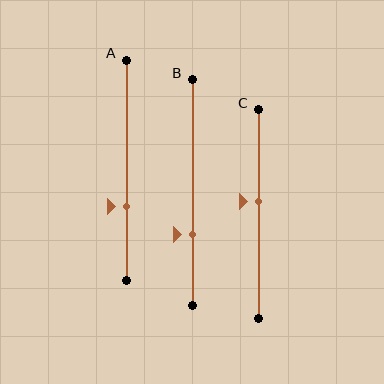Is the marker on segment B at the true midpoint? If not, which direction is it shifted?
No, the marker on segment B is shifted downward by about 19% of the segment length.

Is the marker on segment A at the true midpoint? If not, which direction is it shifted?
No, the marker on segment A is shifted downward by about 17% of the segment length.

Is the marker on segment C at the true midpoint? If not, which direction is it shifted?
No, the marker on segment C is shifted upward by about 6% of the segment length.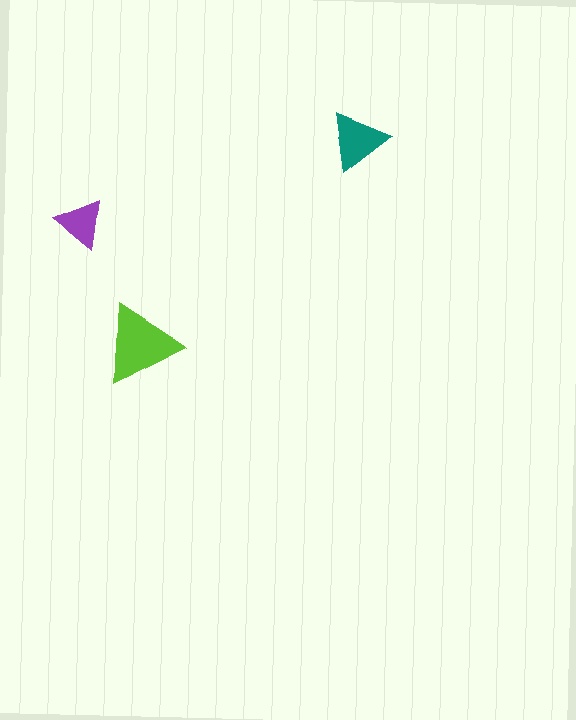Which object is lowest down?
The lime triangle is bottommost.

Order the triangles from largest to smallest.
the lime one, the teal one, the purple one.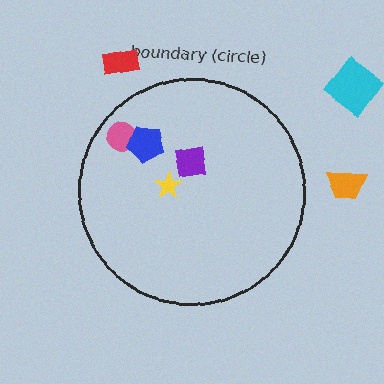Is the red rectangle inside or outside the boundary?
Outside.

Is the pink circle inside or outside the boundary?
Inside.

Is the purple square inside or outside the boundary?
Inside.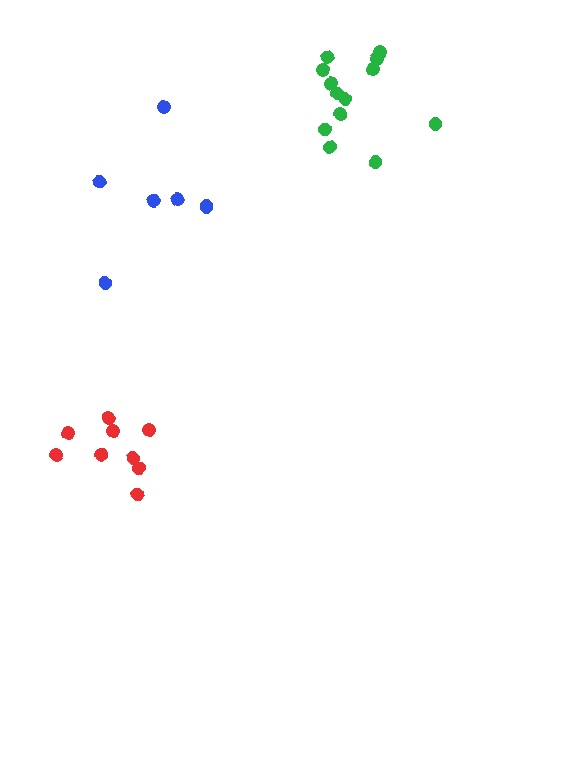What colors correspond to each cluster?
The clusters are colored: blue, green, red.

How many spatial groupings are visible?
There are 3 spatial groupings.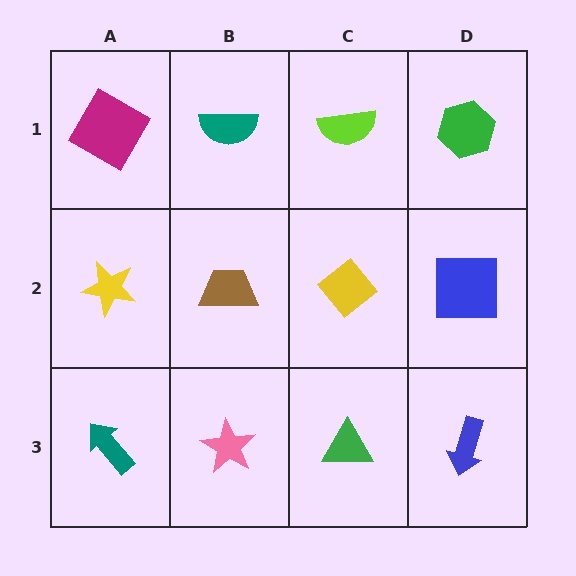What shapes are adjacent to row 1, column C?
A yellow diamond (row 2, column C), a teal semicircle (row 1, column B), a green hexagon (row 1, column D).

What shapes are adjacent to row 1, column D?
A blue square (row 2, column D), a lime semicircle (row 1, column C).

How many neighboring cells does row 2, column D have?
3.